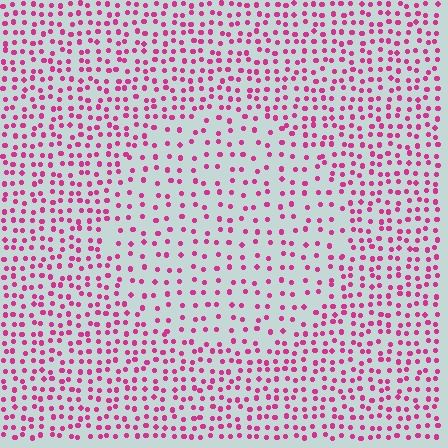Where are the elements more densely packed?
The elements are more densely packed outside the circle boundary.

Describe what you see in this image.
The image contains small magenta elements arranged at two different densities. A circle-shaped region is visible where the elements are less densely packed than the surrounding area.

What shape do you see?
I see a circle.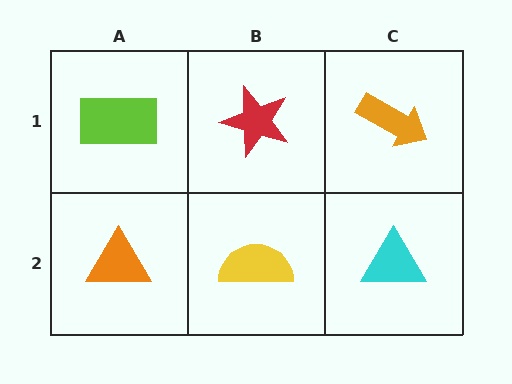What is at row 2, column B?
A yellow semicircle.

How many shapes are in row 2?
3 shapes.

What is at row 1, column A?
A lime rectangle.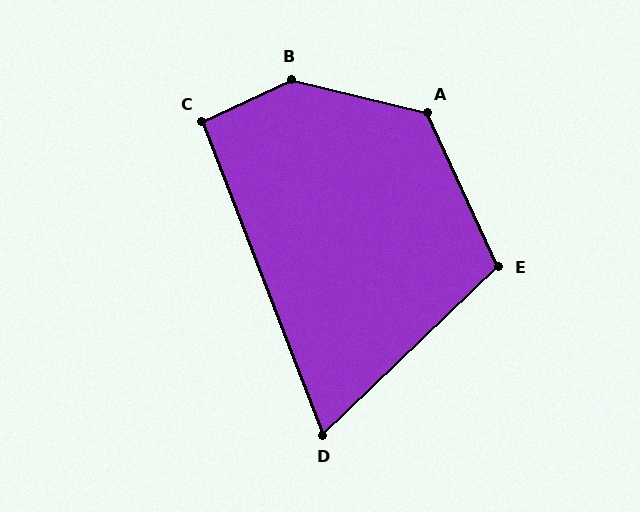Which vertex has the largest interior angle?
B, at approximately 141 degrees.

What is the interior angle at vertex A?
Approximately 129 degrees (obtuse).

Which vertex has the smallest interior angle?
D, at approximately 67 degrees.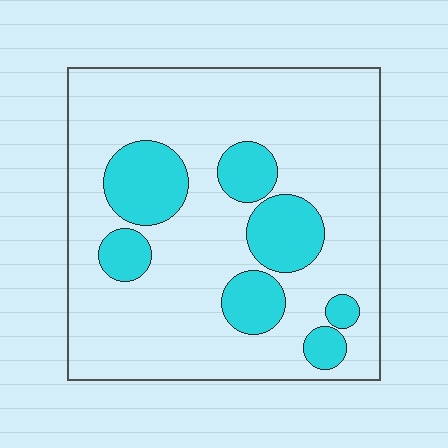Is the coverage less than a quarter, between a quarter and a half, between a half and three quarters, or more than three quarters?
Less than a quarter.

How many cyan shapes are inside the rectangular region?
7.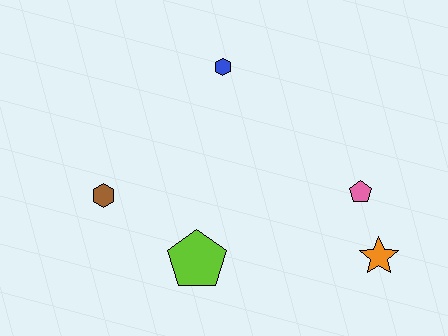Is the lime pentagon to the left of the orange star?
Yes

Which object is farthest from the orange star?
The brown hexagon is farthest from the orange star.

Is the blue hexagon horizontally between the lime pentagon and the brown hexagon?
No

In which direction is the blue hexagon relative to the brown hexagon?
The blue hexagon is above the brown hexagon.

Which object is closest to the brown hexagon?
The lime pentagon is closest to the brown hexagon.